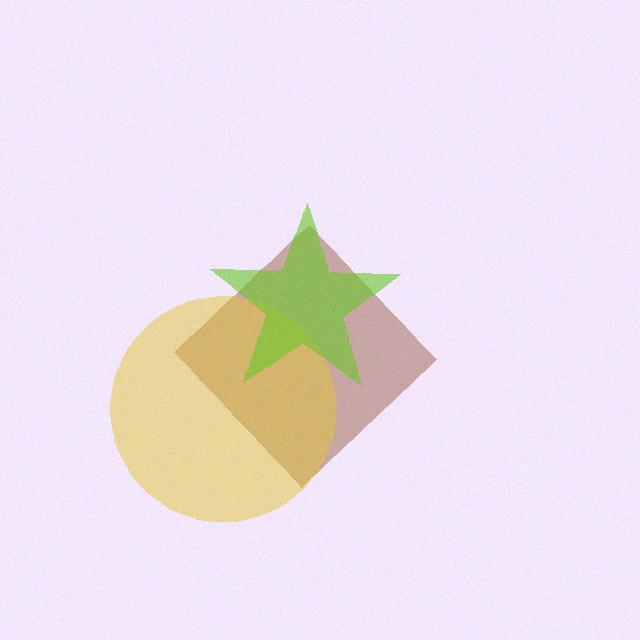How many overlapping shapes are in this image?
There are 3 overlapping shapes in the image.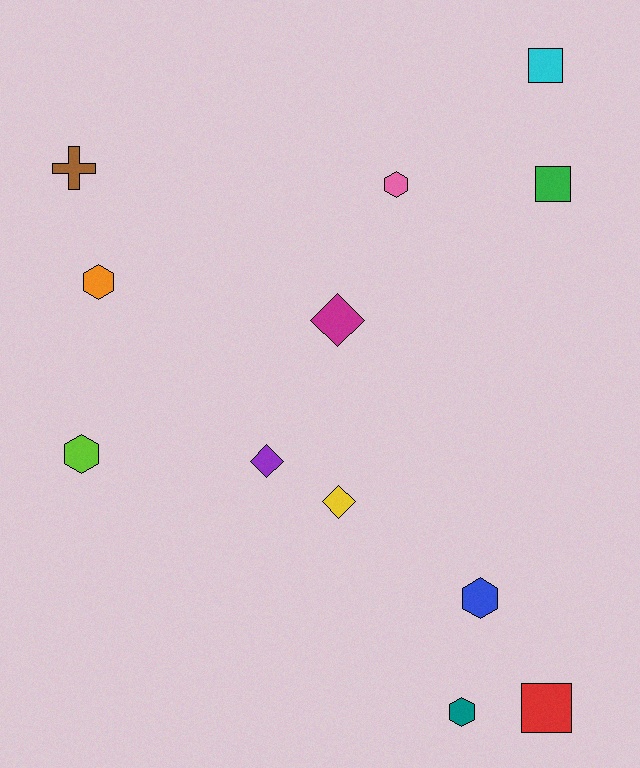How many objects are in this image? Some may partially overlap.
There are 12 objects.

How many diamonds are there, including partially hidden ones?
There are 3 diamonds.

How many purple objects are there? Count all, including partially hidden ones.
There is 1 purple object.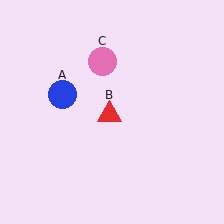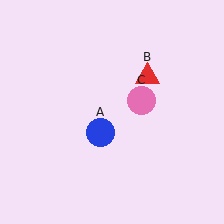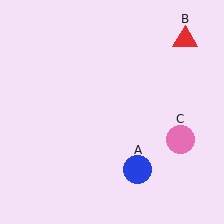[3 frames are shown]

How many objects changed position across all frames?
3 objects changed position: blue circle (object A), red triangle (object B), pink circle (object C).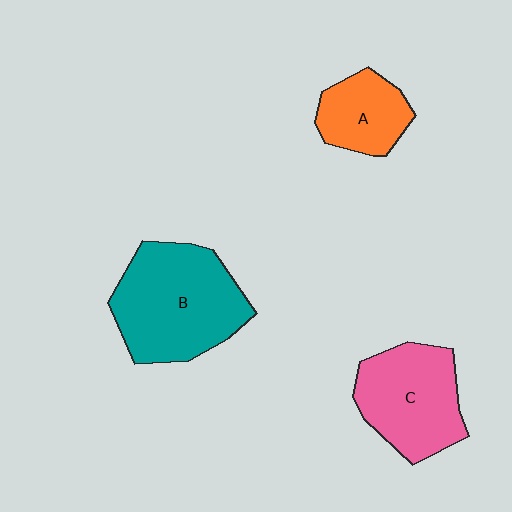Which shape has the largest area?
Shape B (teal).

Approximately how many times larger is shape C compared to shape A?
Approximately 1.6 times.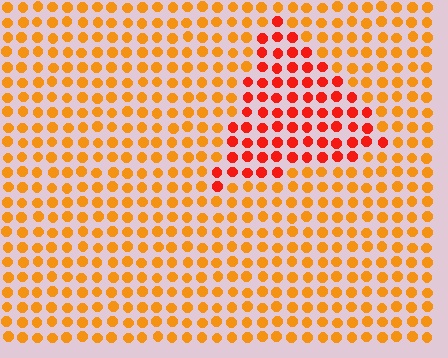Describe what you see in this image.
The image is filled with small orange elements in a uniform arrangement. A triangle-shaped region is visible where the elements are tinted to a slightly different hue, forming a subtle color boundary.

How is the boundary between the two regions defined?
The boundary is defined purely by a slight shift in hue (about 32 degrees). Spacing, size, and orientation are identical on both sides.